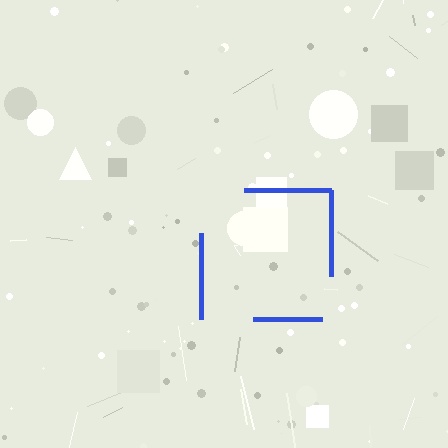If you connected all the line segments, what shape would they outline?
They would outline a square.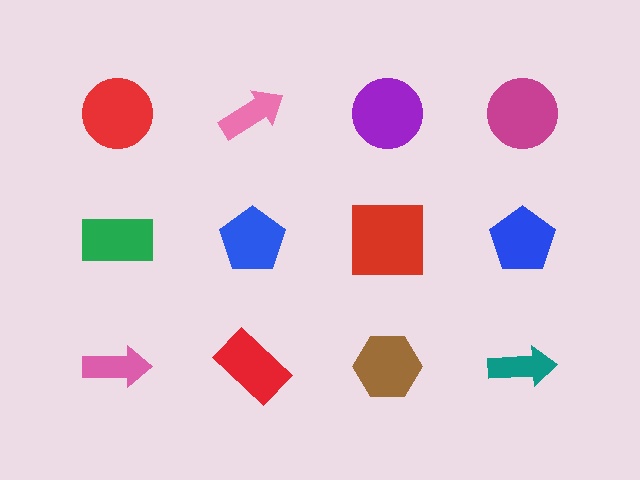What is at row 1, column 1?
A red circle.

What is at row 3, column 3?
A brown hexagon.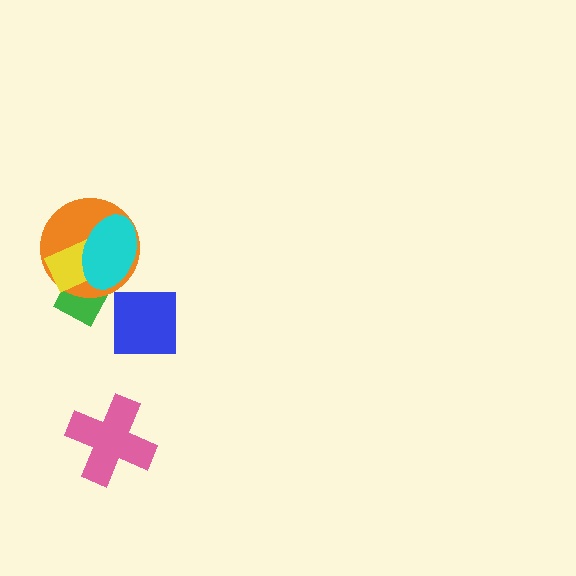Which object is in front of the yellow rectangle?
The cyan ellipse is in front of the yellow rectangle.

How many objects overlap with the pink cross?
0 objects overlap with the pink cross.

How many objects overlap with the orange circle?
3 objects overlap with the orange circle.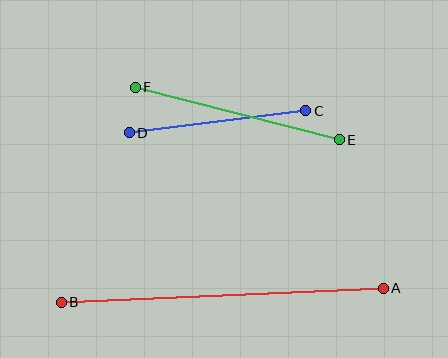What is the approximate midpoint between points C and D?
The midpoint is at approximately (218, 122) pixels.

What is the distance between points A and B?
The distance is approximately 322 pixels.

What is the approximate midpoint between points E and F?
The midpoint is at approximately (237, 113) pixels.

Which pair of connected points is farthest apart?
Points A and B are farthest apart.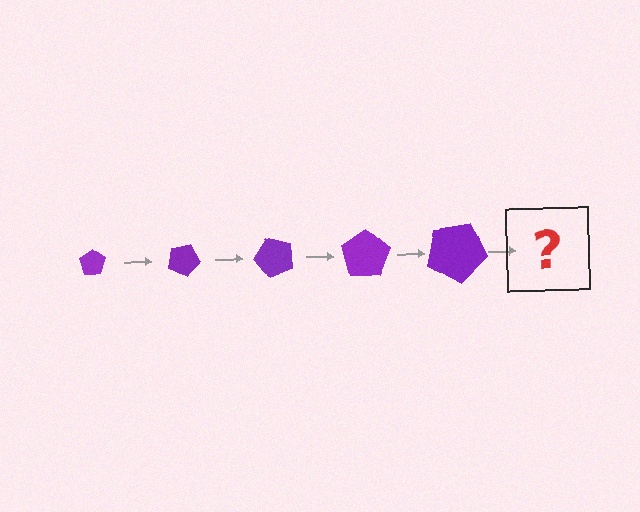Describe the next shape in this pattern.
It should be a pentagon, larger than the previous one and rotated 125 degrees from the start.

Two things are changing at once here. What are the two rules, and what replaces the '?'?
The two rules are that the pentagon grows larger each step and it rotates 25 degrees each step. The '?' should be a pentagon, larger than the previous one and rotated 125 degrees from the start.